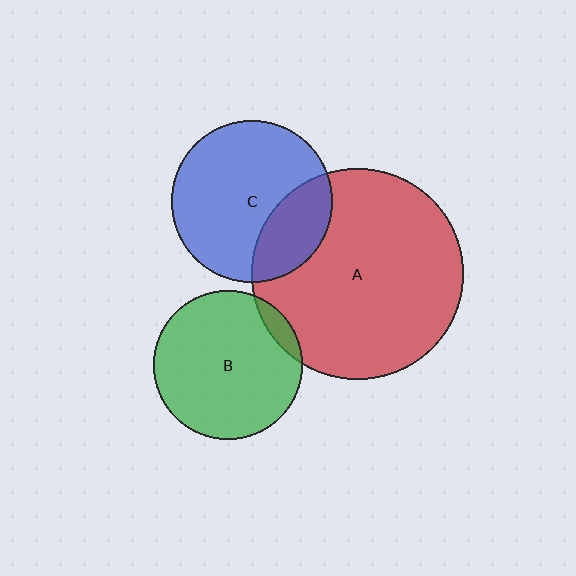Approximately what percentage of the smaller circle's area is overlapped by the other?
Approximately 5%.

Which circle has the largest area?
Circle A (red).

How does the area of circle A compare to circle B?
Approximately 2.0 times.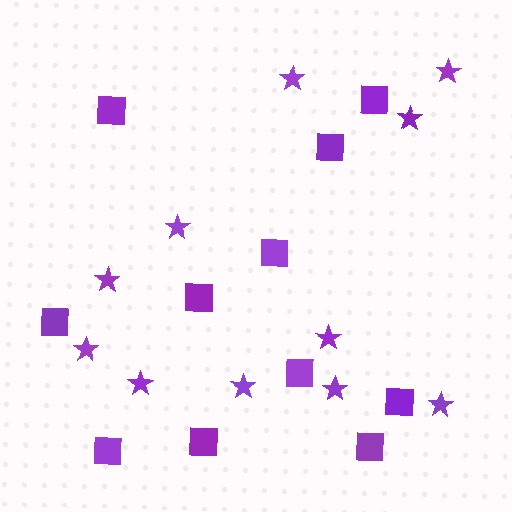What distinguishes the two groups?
There are 2 groups: one group of stars (11) and one group of squares (11).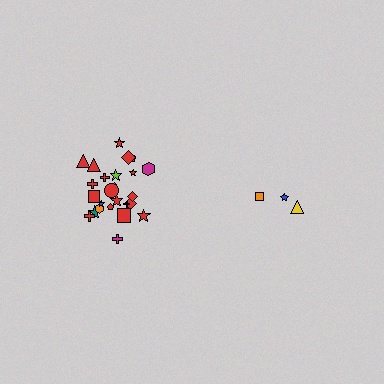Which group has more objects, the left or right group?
The left group.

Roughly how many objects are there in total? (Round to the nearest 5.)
Roughly 30 objects in total.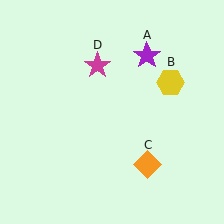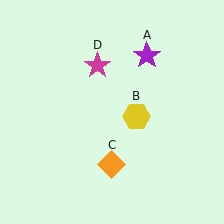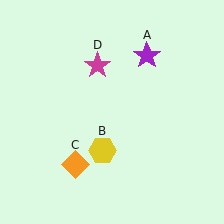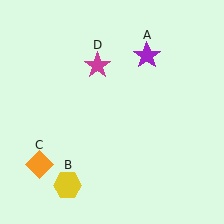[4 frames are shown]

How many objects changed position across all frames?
2 objects changed position: yellow hexagon (object B), orange diamond (object C).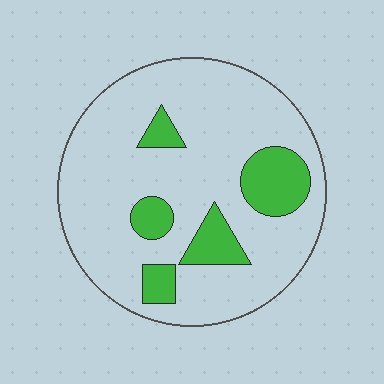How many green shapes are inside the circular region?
5.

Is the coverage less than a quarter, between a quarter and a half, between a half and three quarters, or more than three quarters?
Less than a quarter.